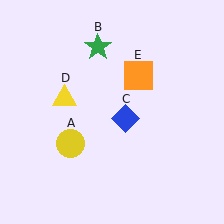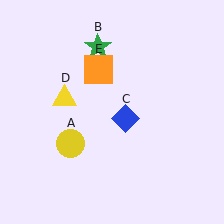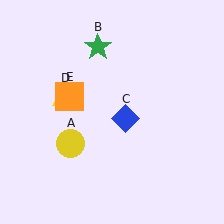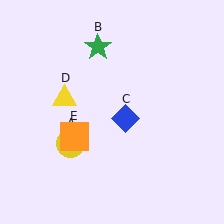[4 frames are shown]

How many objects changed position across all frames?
1 object changed position: orange square (object E).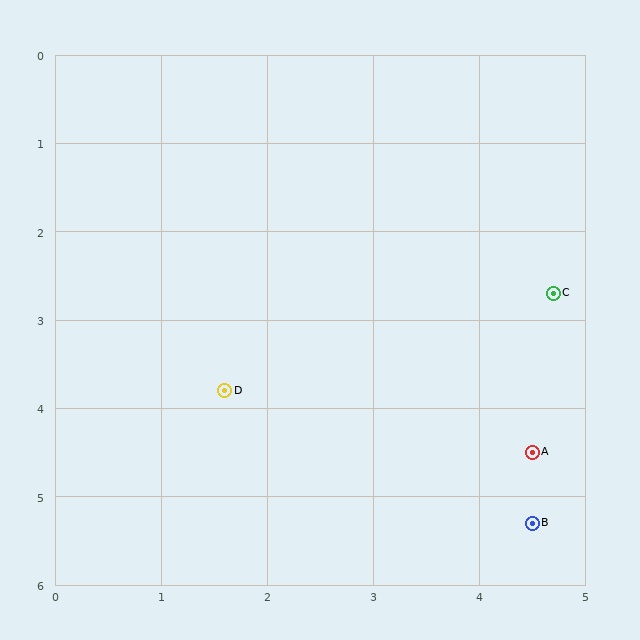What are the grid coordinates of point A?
Point A is at approximately (4.5, 4.5).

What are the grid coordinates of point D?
Point D is at approximately (1.6, 3.8).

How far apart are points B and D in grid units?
Points B and D are about 3.3 grid units apart.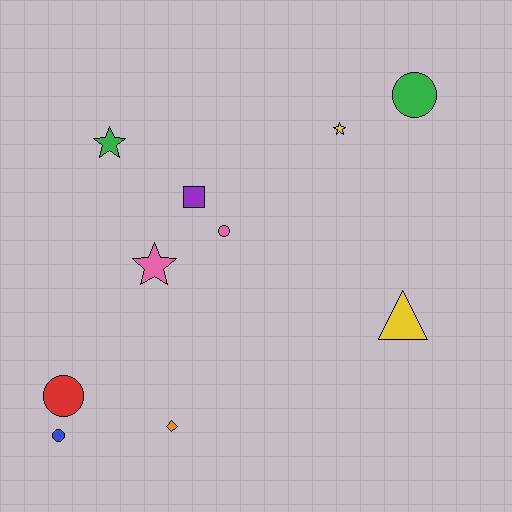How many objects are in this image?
There are 10 objects.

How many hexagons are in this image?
There are no hexagons.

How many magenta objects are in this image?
There are no magenta objects.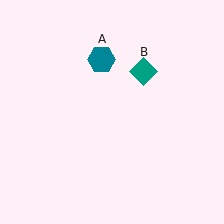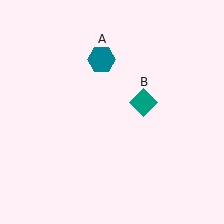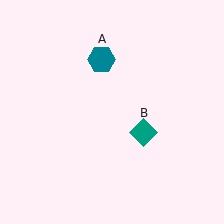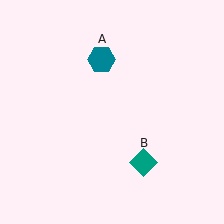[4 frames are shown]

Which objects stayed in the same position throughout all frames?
Teal hexagon (object A) remained stationary.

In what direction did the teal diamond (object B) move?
The teal diamond (object B) moved down.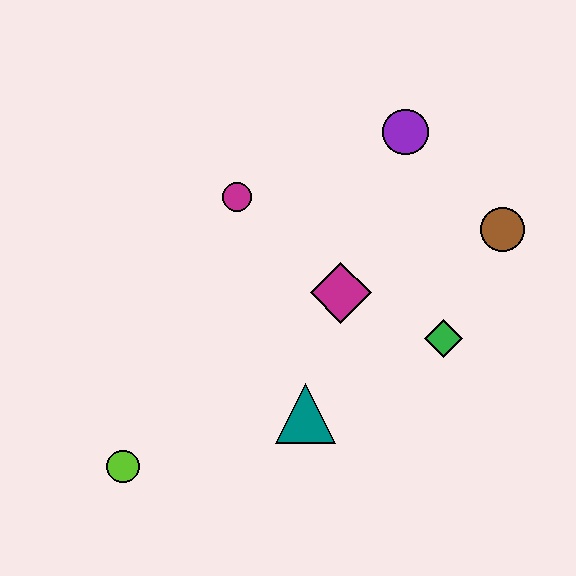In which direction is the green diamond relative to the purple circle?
The green diamond is below the purple circle.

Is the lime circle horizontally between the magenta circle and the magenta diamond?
No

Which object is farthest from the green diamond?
The lime circle is farthest from the green diamond.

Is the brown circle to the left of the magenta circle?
No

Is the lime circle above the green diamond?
No